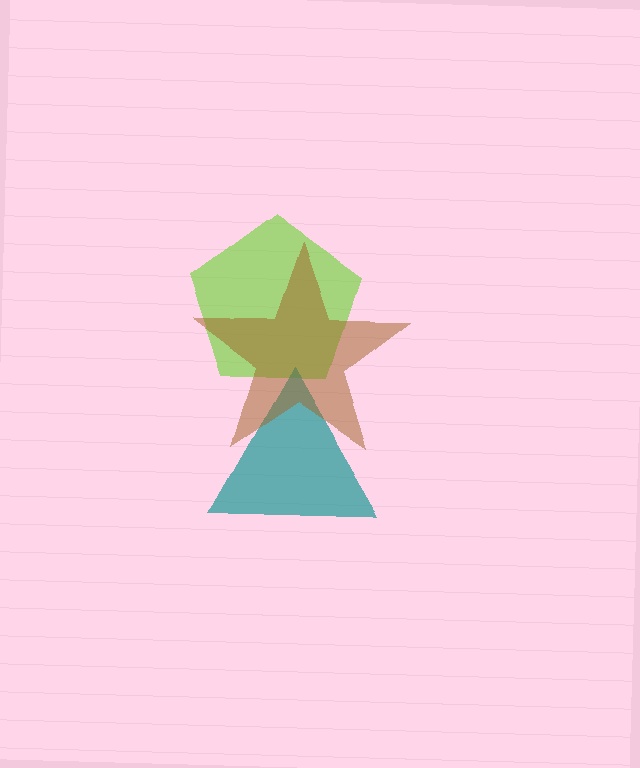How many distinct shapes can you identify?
There are 3 distinct shapes: a lime pentagon, a teal triangle, a brown star.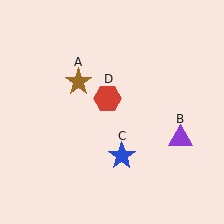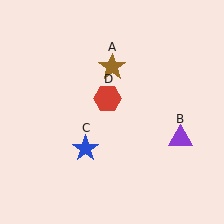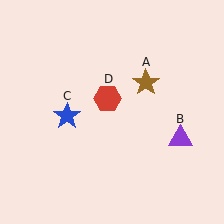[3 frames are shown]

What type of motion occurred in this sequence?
The brown star (object A), blue star (object C) rotated clockwise around the center of the scene.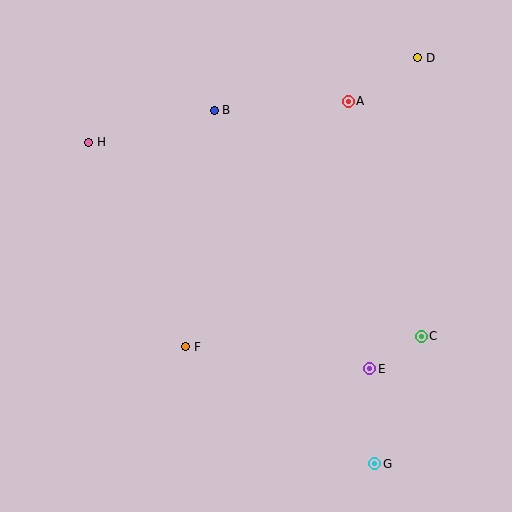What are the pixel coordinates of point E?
Point E is at (370, 369).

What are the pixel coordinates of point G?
Point G is at (375, 464).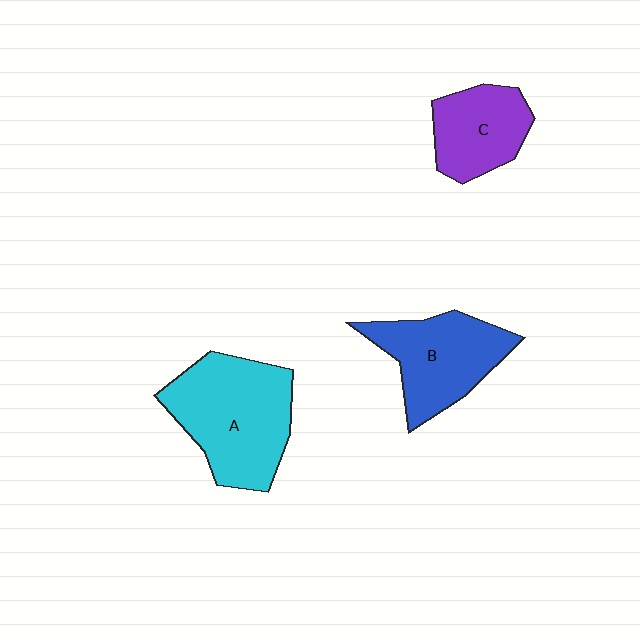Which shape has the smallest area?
Shape C (purple).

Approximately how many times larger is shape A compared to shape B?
Approximately 1.3 times.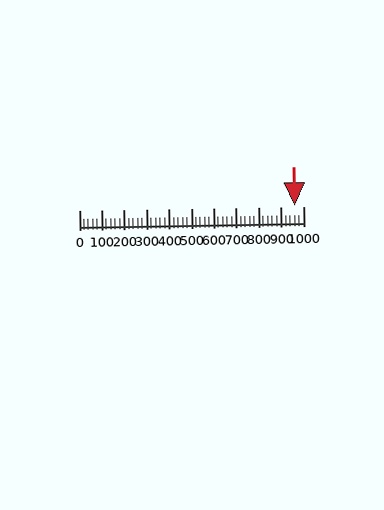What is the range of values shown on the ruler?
The ruler shows values from 0 to 1000.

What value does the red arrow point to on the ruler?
The red arrow points to approximately 964.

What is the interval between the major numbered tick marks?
The major tick marks are spaced 100 units apart.